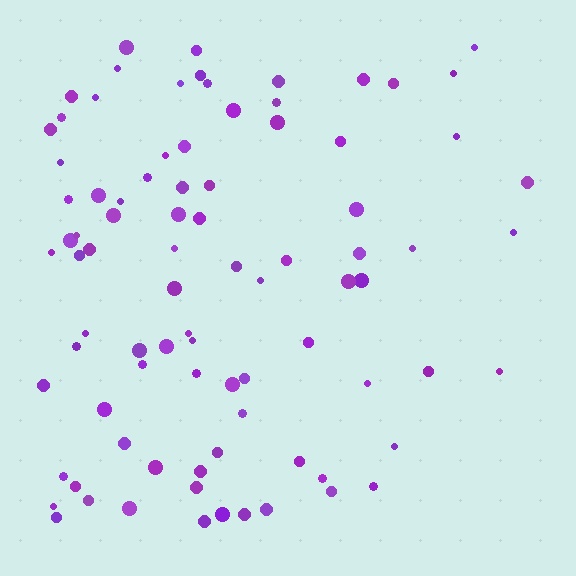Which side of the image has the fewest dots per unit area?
The right.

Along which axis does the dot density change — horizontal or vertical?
Horizontal.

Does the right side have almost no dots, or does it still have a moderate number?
Still a moderate number, just noticeably fewer than the left.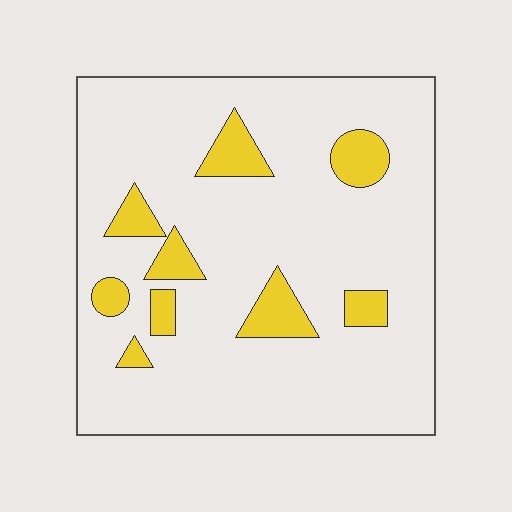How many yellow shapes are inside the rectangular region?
9.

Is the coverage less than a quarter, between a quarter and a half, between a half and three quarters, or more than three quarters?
Less than a quarter.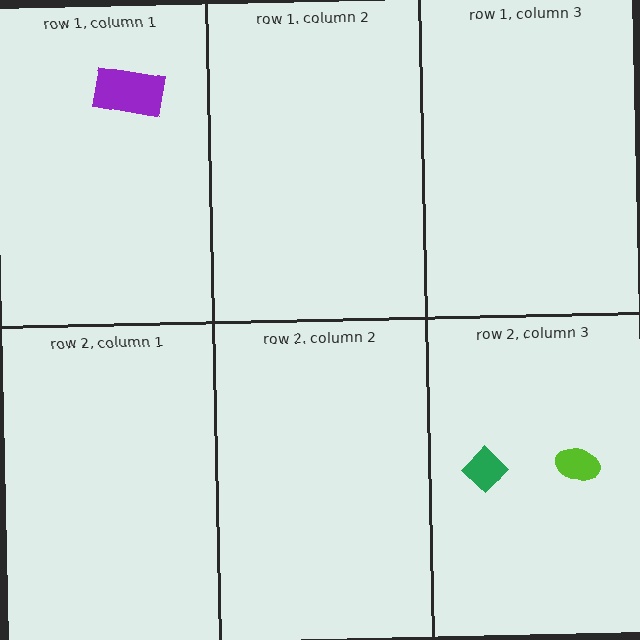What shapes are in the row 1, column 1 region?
The purple rectangle.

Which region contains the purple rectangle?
The row 1, column 1 region.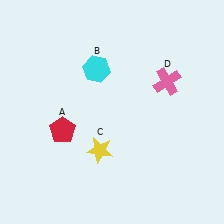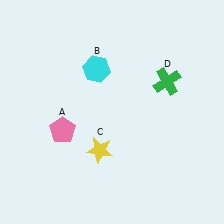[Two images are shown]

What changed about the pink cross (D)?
In Image 1, D is pink. In Image 2, it changed to green.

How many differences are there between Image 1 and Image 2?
There are 2 differences between the two images.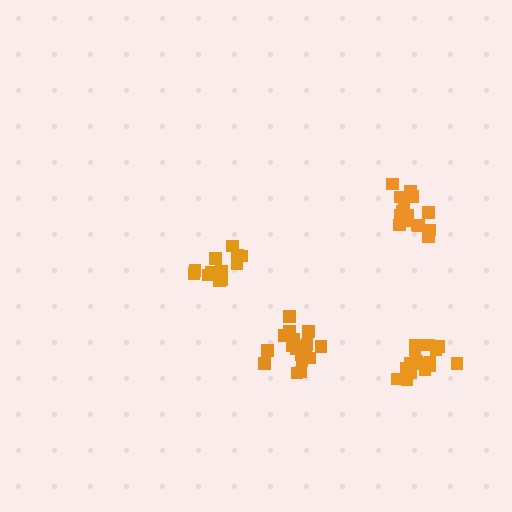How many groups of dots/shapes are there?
There are 4 groups.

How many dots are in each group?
Group 1: 19 dots, Group 2: 15 dots, Group 3: 16 dots, Group 4: 18 dots (68 total).